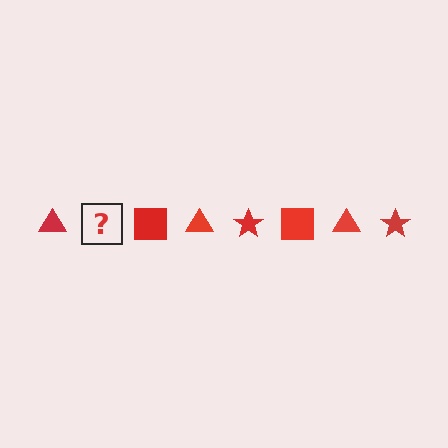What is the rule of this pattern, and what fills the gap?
The rule is that the pattern cycles through triangle, star, square shapes in red. The gap should be filled with a red star.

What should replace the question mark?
The question mark should be replaced with a red star.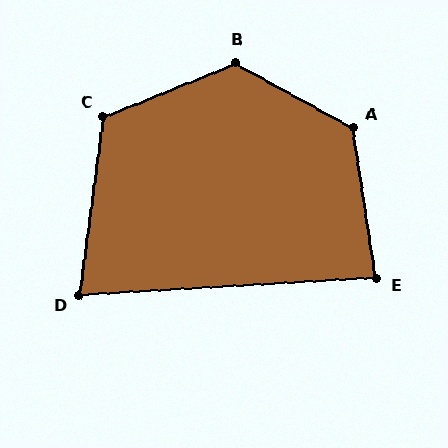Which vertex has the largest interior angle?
B, at approximately 129 degrees.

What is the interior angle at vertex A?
Approximately 127 degrees (obtuse).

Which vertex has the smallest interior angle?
D, at approximately 79 degrees.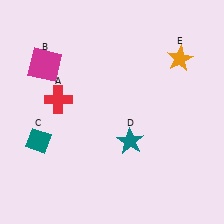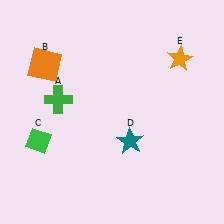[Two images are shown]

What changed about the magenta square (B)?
In Image 1, B is magenta. In Image 2, it changed to orange.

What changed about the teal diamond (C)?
In Image 1, C is teal. In Image 2, it changed to green.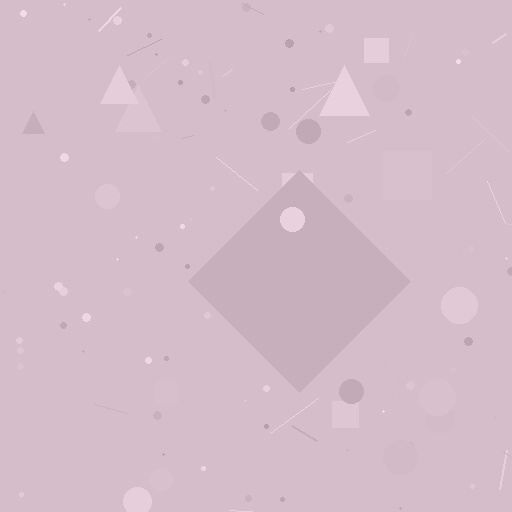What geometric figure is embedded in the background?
A diamond is embedded in the background.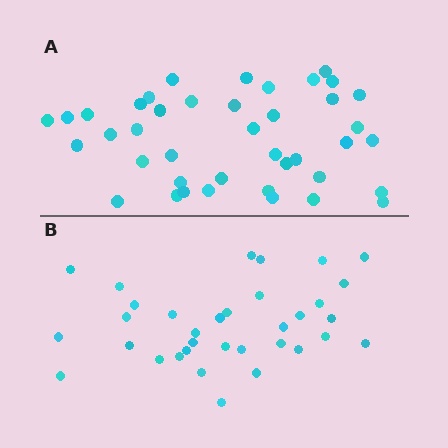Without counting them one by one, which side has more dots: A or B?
Region A (the top region) has more dots.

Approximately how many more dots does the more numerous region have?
Region A has roughly 8 or so more dots than region B.